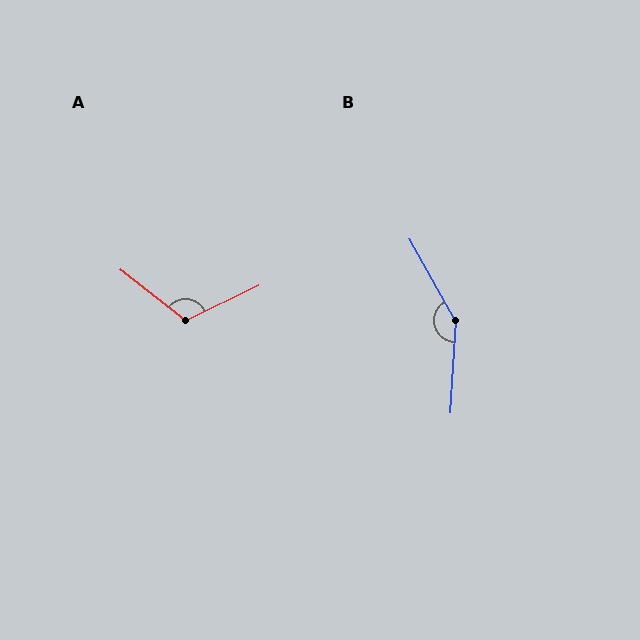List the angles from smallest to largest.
A (116°), B (147°).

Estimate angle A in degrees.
Approximately 116 degrees.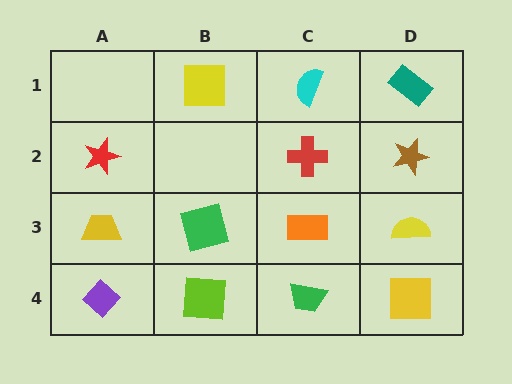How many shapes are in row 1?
3 shapes.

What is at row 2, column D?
A brown star.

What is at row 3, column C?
An orange rectangle.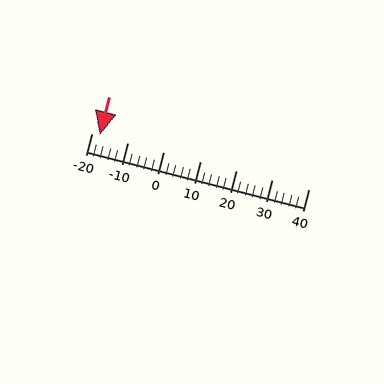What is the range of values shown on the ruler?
The ruler shows values from -20 to 40.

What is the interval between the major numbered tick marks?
The major tick marks are spaced 10 units apart.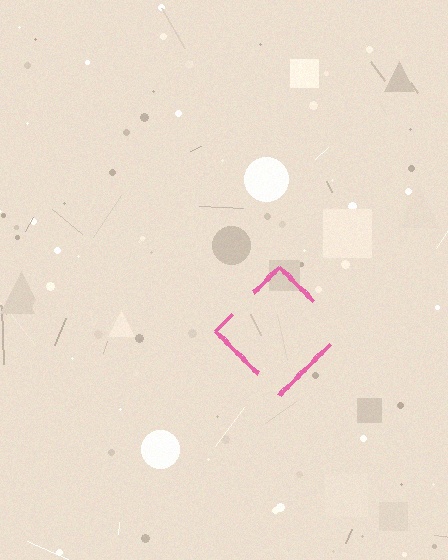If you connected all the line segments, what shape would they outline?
They would outline a diamond.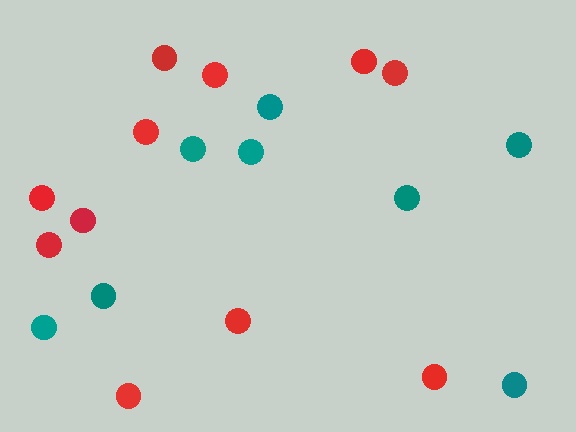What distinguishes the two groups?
There are 2 groups: one group of teal circles (8) and one group of red circles (11).